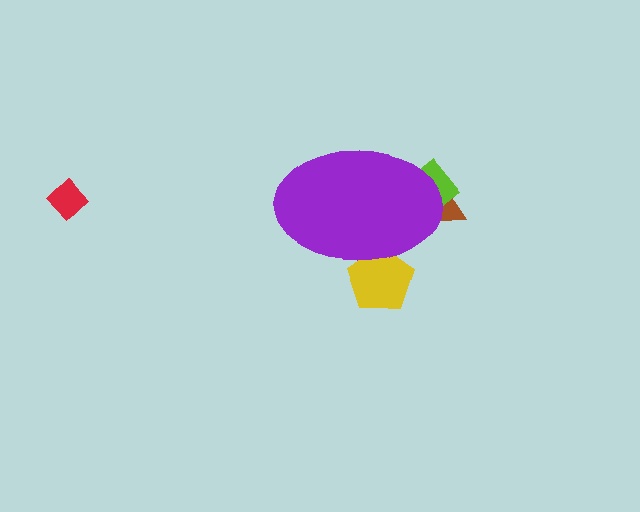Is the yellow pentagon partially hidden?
Yes, the yellow pentagon is partially hidden behind the purple ellipse.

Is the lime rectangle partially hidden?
Yes, the lime rectangle is partially hidden behind the purple ellipse.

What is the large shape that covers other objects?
A purple ellipse.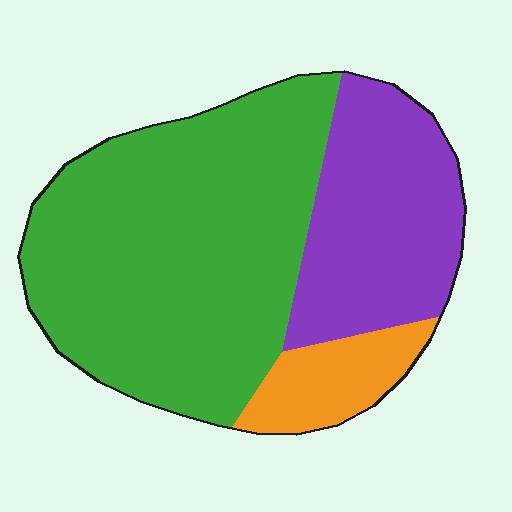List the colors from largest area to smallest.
From largest to smallest: green, purple, orange.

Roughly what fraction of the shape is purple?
Purple covers about 30% of the shape.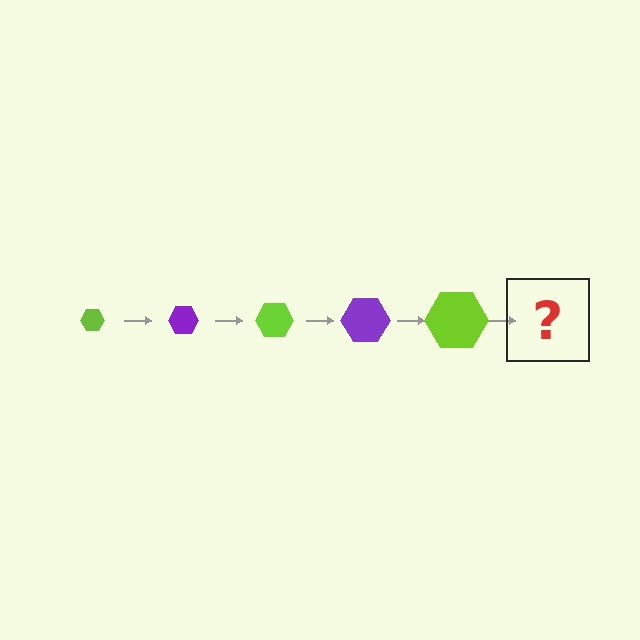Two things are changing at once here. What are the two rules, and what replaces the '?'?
The two rules are that the hexagon grows larger each step and the color cycles through lime and purple. The '?' should be a purple hexagon, larger than the previous one.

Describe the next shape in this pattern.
It should be a purple hexagon, larger than the previous one.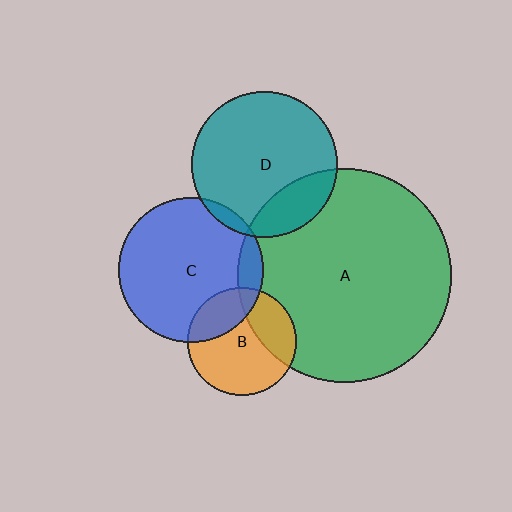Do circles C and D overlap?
Yes.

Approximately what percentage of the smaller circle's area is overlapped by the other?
Approximately 5%.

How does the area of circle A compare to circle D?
Approximately 2.2 times.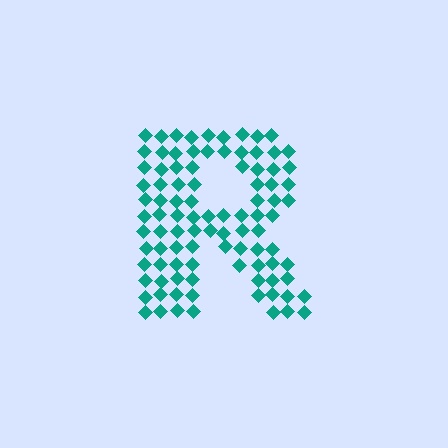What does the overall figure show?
The overall figure shows the letter R.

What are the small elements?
The small elements are diamonds.